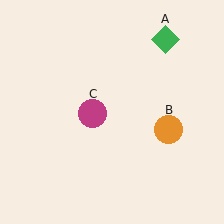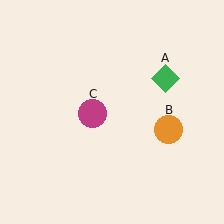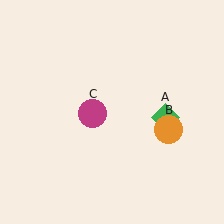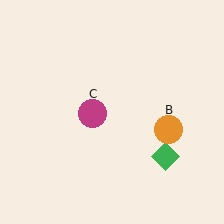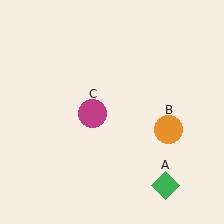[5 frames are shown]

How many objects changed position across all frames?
1 object changed position: green diamond (object A).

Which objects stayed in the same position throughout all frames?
Orange circle (object B) and magenta circle (object C) remained stationary.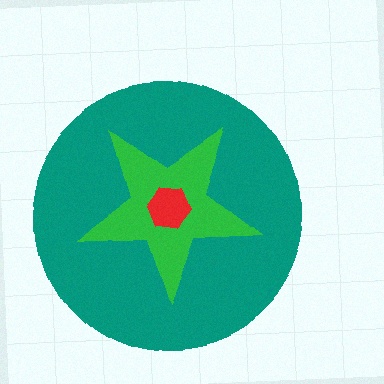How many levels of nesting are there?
3.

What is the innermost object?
The red hexagon.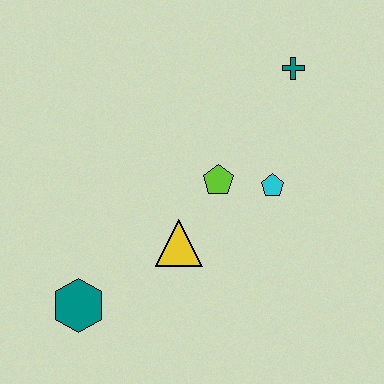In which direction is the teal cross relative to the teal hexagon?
The teal cross is above the teal hexagon.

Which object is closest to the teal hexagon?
The yellow triangle is closest to the teal hexagon.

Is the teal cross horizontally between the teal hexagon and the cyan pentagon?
No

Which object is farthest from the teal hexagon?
The teal cross is farthest from the teal hexagon.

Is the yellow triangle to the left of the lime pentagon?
Yes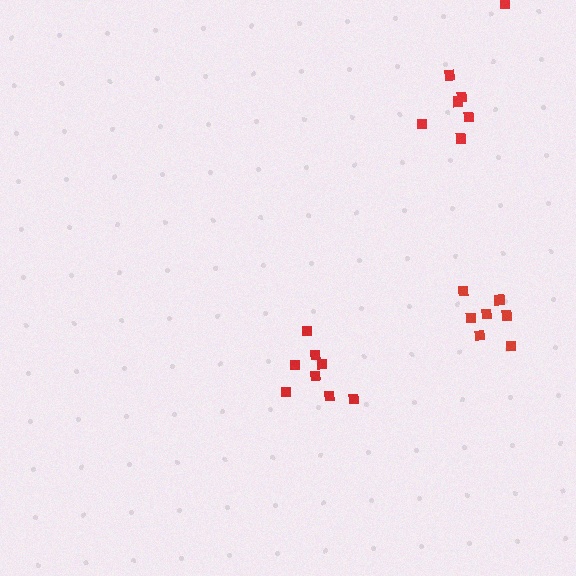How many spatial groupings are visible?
There are 3 spatial groupings.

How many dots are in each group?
Group 1: 8 dots, Group 2: 7 dots, Group 3: 8 dots (23 total).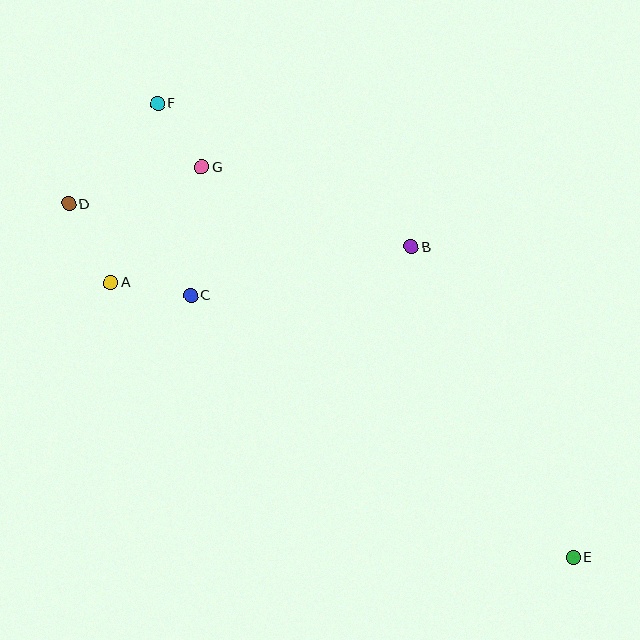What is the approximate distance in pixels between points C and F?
The distance between C and F is approximately 195 pixels.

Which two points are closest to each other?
Points F and G are closest to each other.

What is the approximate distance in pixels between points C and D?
The distance between C and D is approximately 152 pixels.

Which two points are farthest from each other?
Points D and E are farthest from each other.